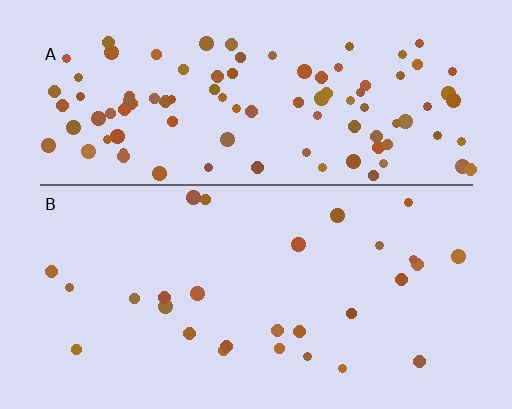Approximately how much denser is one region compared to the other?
Approximately 3.7× — region A over region B.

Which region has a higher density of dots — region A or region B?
A (the top).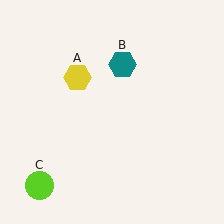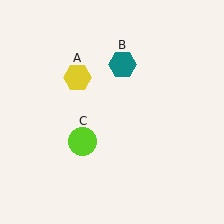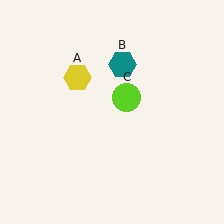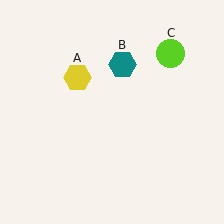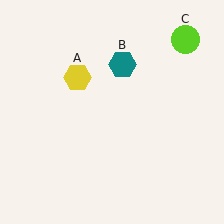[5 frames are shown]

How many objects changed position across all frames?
1 object changed position: lime circle (object C).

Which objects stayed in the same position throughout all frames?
Yellow hexagon (object A) and teal hexagon (object B) remained stationary.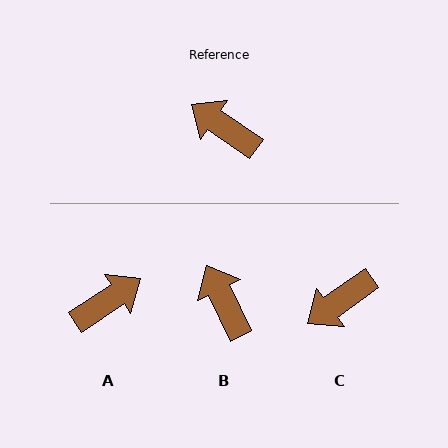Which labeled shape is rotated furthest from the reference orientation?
A, about 112 degrees away.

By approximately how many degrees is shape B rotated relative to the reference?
Approximately 30 degrees clockwise.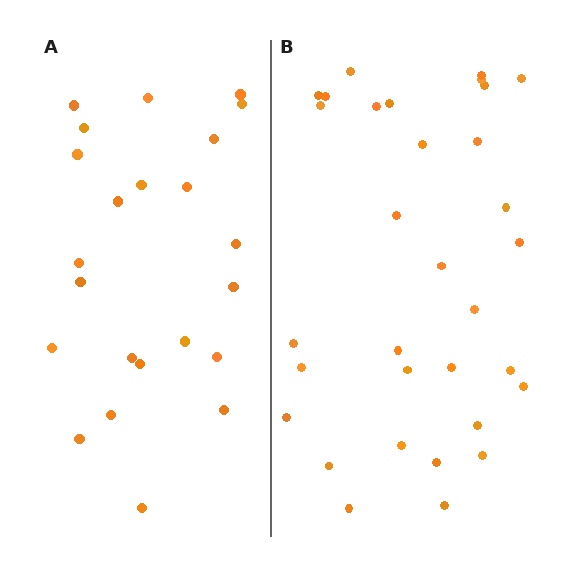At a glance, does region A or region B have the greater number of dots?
Region B (the right region) has more dots.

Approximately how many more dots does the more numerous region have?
Region B has roughly 8 or so more dots than region A.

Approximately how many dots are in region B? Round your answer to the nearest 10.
About 30 dots. (The exact count is 32, which rounds to 30.)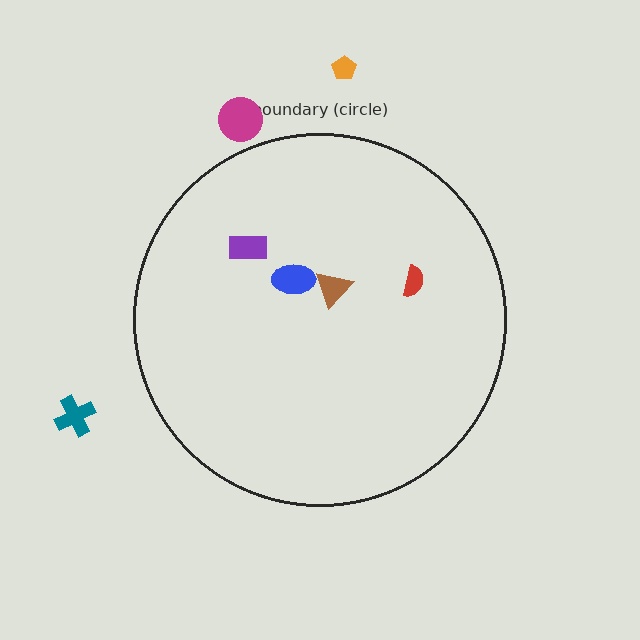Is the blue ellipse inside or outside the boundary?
Inside.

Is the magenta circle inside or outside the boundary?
Outside.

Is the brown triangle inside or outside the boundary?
Inside.